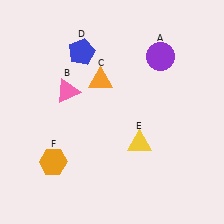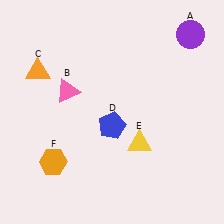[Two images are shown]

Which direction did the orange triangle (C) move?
The orange triangle (C) moved left.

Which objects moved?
The objects that moved are: the purple circle (A), the orange triangle (C), the blue pentagon (D).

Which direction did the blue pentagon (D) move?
The blue pentagon (D) moved down.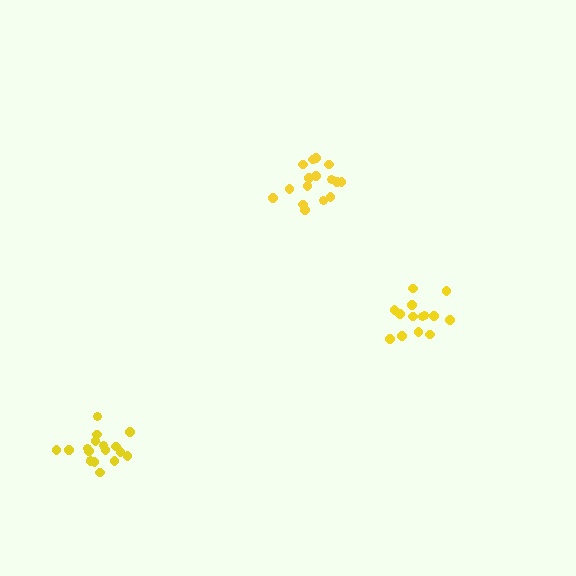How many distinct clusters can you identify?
There are 3 distinct clusters.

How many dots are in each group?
Group 1: 16 dots, Group 2: 15 dots, Group 3: 18 dots (49 total).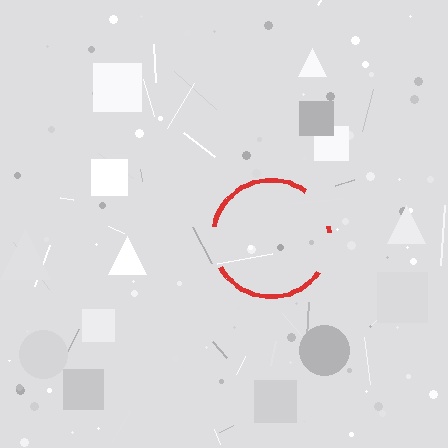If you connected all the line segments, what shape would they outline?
They would outline a circle.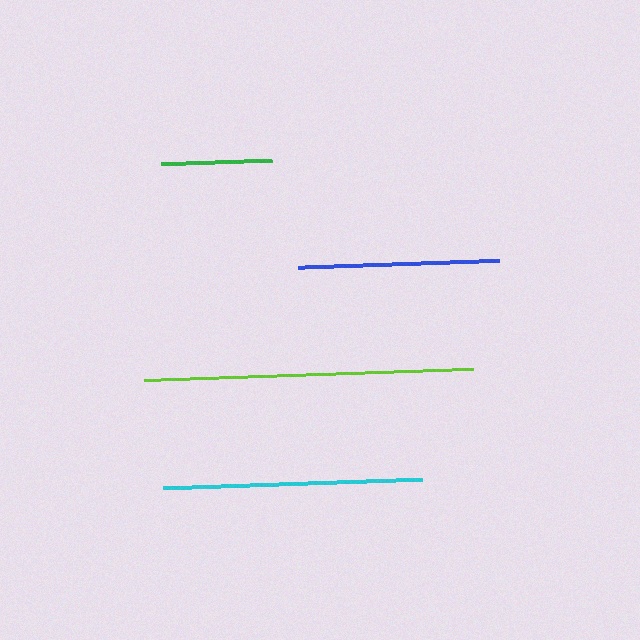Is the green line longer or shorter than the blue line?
The blue line is longer than the green line.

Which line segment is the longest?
The lime line is the longest at approximately 329 pixels.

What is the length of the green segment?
The green segment is approximately 110 pixels long.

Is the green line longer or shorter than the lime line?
The lime line is longer than the green line.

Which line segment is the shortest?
The green line is the shortest at approximately 110 pixels.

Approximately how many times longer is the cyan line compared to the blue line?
The cyan line is approximately 1.3 times the length of the blue line.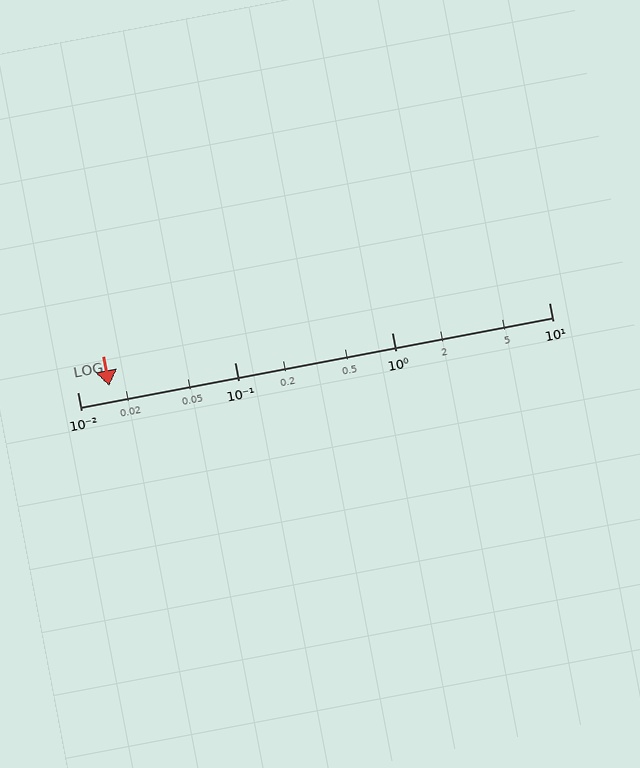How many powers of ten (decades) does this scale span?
The scale spans 3 decades, from 0.01 to 10.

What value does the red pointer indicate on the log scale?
The pointer indicates approximately 0.016.